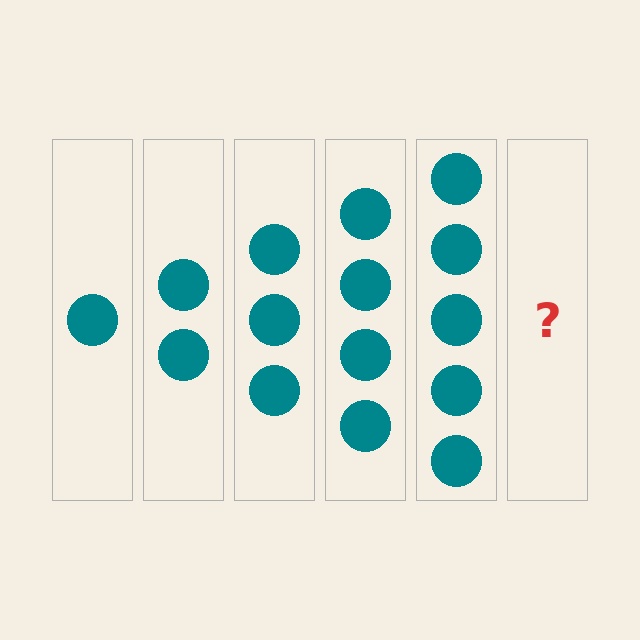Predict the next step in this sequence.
The next step is 6 circles.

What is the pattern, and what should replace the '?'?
The pattern is that each step adds one more circle. The '?' should be 6 circles.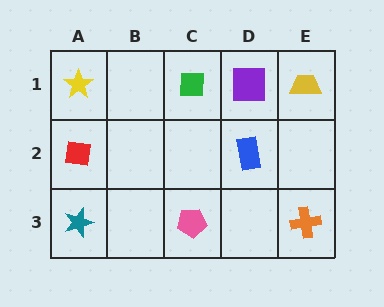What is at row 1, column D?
A purple square.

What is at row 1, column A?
A yellow star.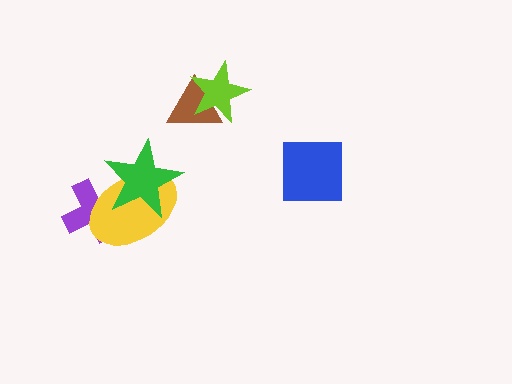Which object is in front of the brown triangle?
The lime star is in front of the brown triangle.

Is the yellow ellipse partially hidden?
Yes, it is partially covered by another shape.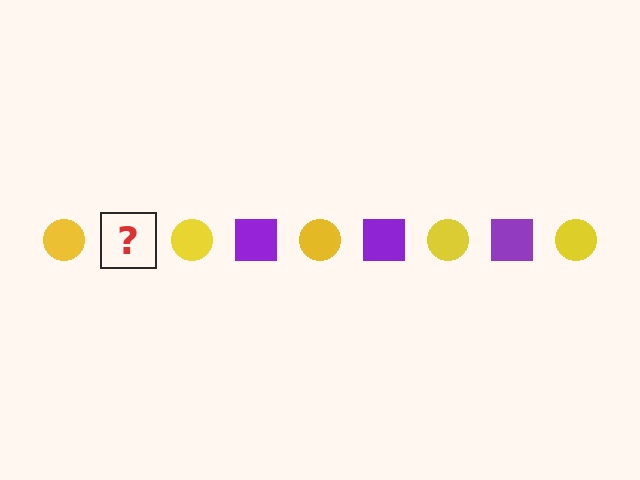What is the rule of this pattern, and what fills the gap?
The rule is that the pattern alternates between yellow circle and purple square. The gap should be filled with a purple square.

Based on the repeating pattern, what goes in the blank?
The blank should be a purple square.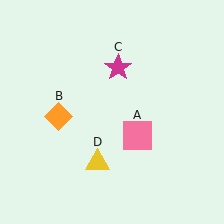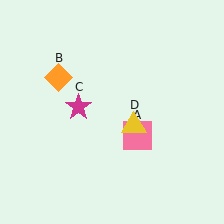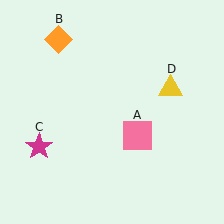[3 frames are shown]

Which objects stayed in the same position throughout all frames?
Pink square (object A) remained stationary.